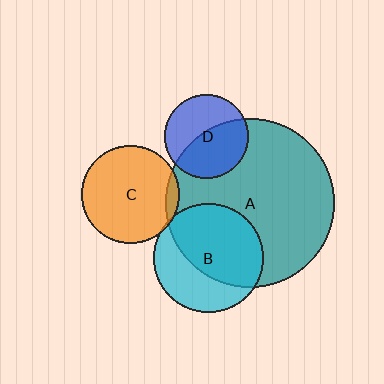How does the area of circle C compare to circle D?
Approximately 1.3 times.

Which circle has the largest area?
Circle A (teal).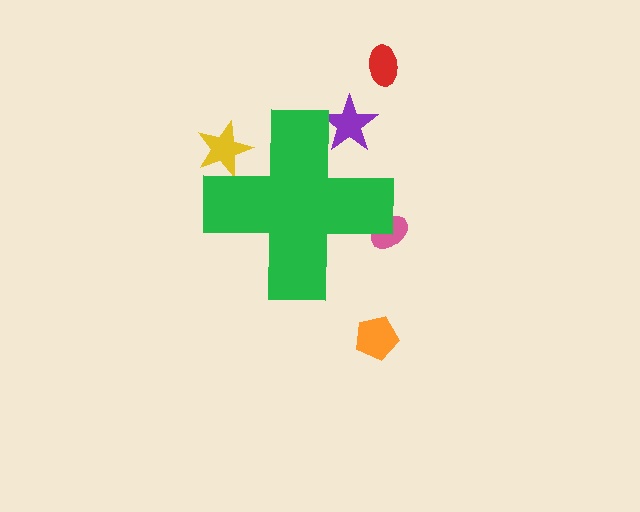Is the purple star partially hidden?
Yes, the purple star is partially hidden behind the green cross.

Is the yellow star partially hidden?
Yes, the yellow star is partially hidden behind the green cross.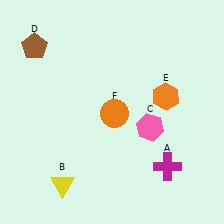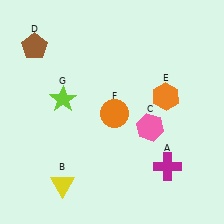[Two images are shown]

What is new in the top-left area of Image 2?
A lime star (G) was added in the top-left area of Image 2.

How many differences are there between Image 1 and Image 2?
There is 1 difference between the two images.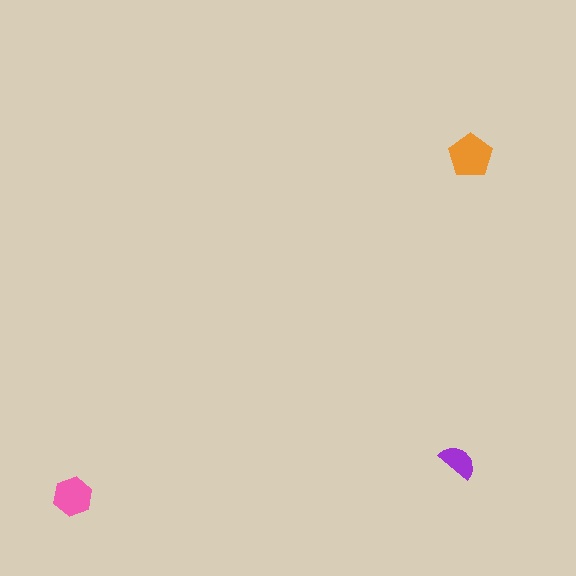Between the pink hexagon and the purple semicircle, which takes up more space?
The pink hexagon.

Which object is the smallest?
The purple semicircle.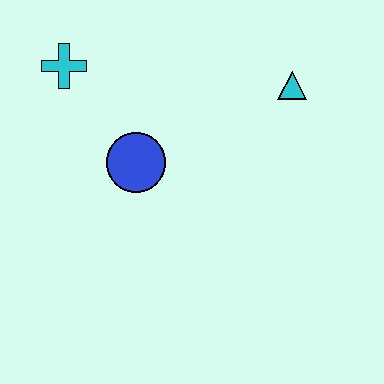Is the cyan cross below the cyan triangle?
No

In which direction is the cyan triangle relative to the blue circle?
The cyan triangle is to the right of the blue circle.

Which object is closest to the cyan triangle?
The blue circle is closest to the cyan triangle.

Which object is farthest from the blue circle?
The cyan triangle is farthest from the blue circle.